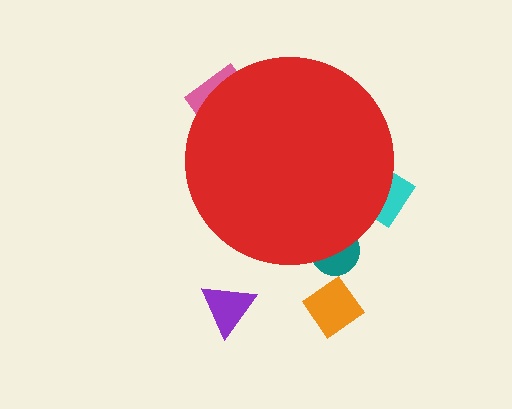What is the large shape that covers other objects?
A red circle.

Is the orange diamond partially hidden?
No, the orange diamond is fully visible.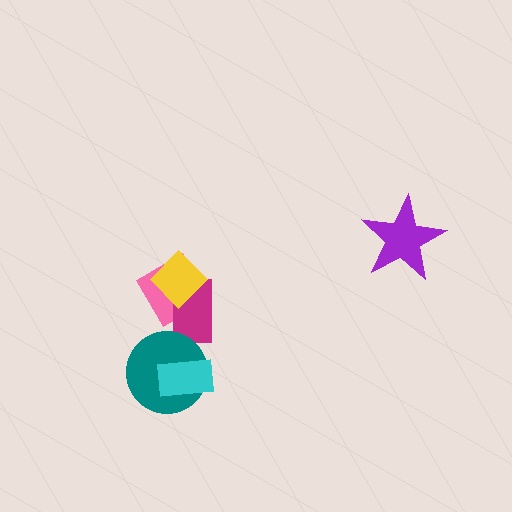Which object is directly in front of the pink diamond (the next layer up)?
The magenta rectangle is directly in front of the pink diamond.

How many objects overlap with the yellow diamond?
2 objects overlap with the yellow diamond.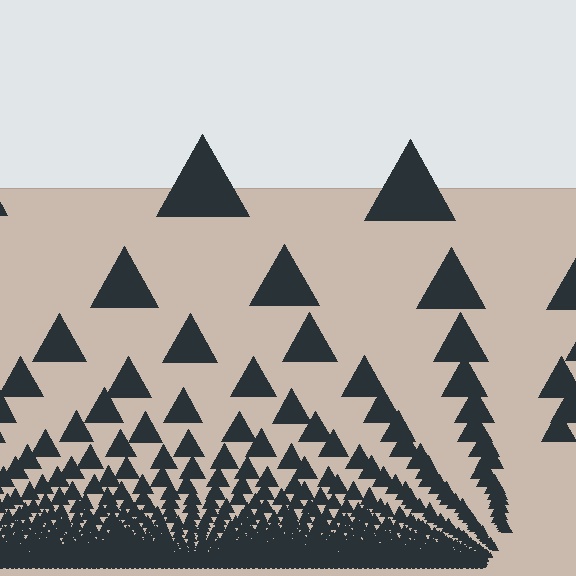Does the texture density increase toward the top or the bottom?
Density increases toward the bottom.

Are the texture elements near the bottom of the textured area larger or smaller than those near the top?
Smaller. The gradient is inverted — elements near the bottom are smaller and denser.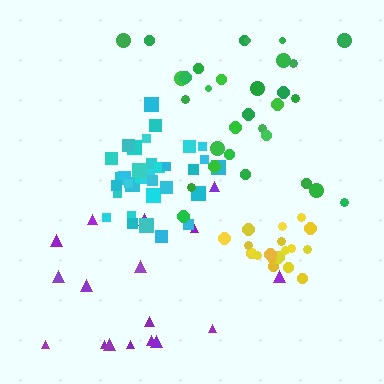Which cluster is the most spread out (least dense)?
Purple.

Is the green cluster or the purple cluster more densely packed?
Green.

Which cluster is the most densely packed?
Yellow.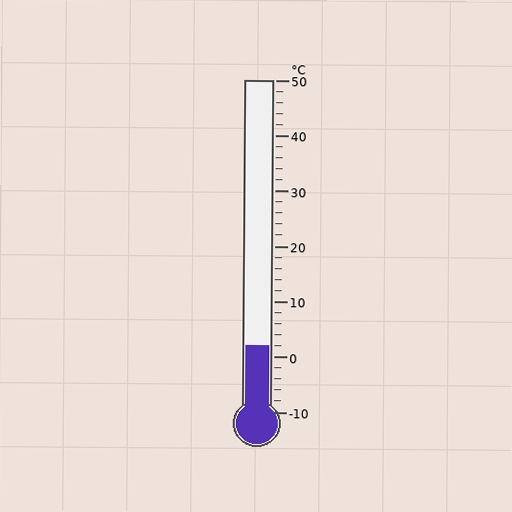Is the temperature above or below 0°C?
The temperature is above 0°C.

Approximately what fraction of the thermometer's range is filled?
The thermometer is filled to approximately 20% of its range.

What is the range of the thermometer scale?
The thermometer scale ranges from -10°C to 50°C.